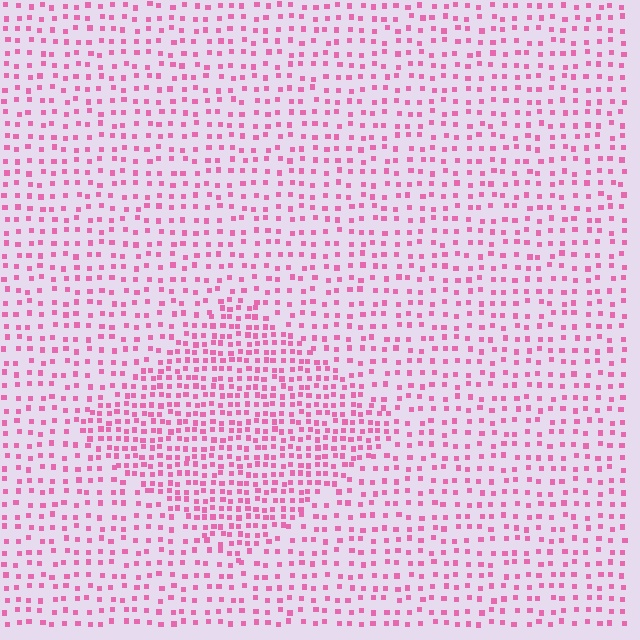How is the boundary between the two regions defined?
The boundary is defined by a change in element density (approximately 1.9x ratio). All elements are the same color, size, and shape.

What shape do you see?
I see a diamond.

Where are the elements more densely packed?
The elements are more densely packed inside the diamond boundary.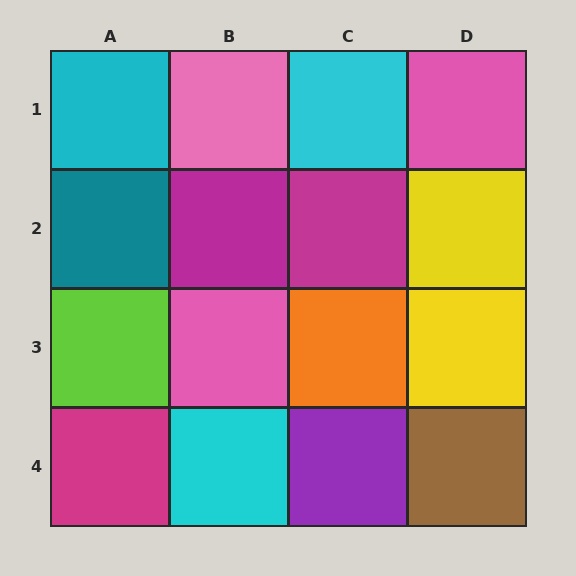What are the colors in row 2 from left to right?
Teal, magenta, magenta, yellow.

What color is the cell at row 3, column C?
Orange.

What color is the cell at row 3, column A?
Lime.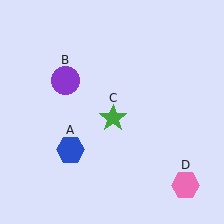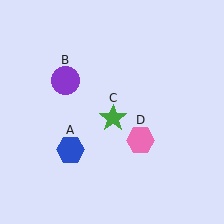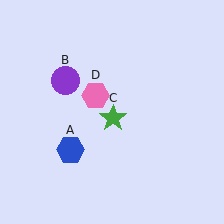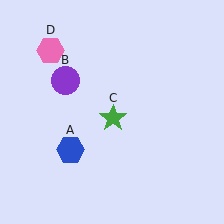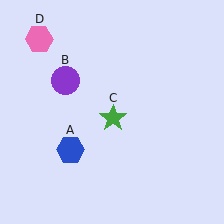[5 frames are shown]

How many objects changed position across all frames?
1 object changed position: pink hexagon (object D).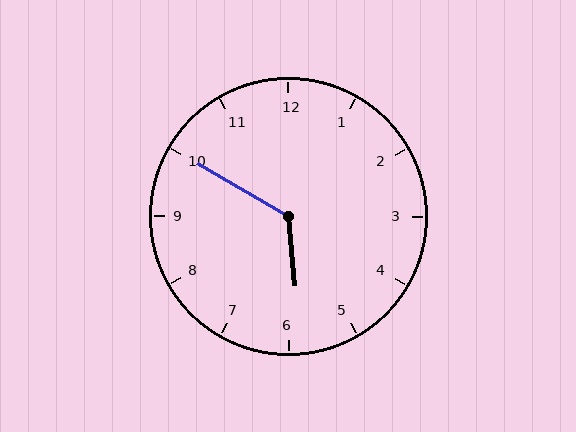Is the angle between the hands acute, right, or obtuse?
It is obtuse.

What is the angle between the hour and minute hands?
Approximately 125 degrees.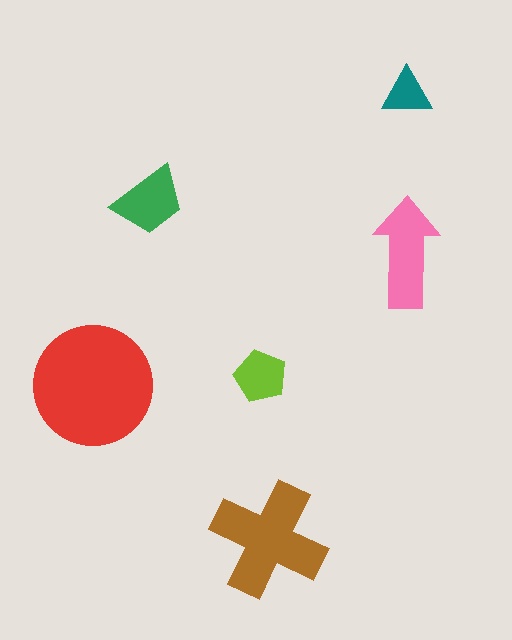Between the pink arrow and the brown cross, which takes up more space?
The brown cross.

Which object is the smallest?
The teal triangle.